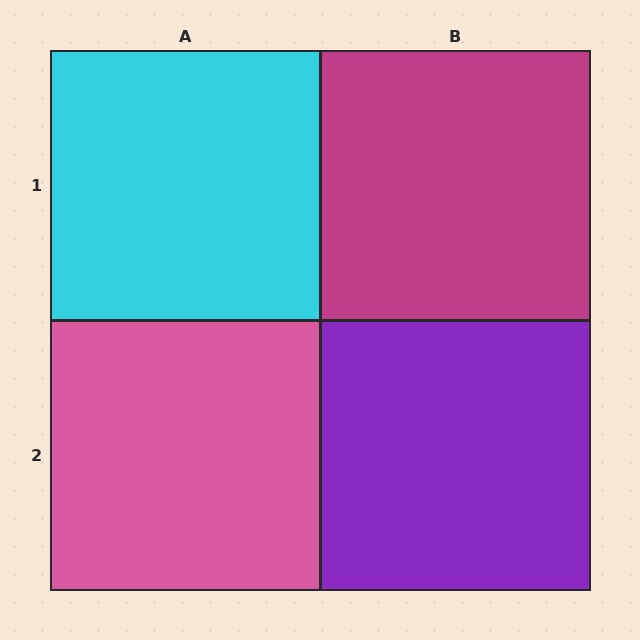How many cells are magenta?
1 cell is magenta.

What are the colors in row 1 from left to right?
Cyan, magenta.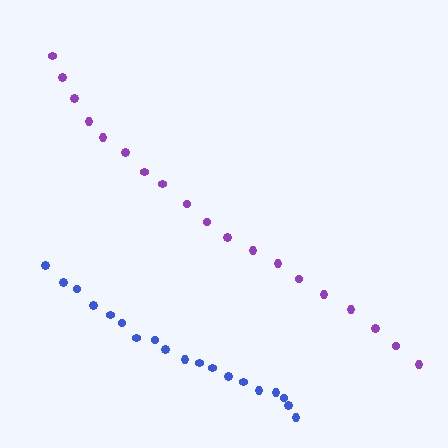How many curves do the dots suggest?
There are 2 distinct paths.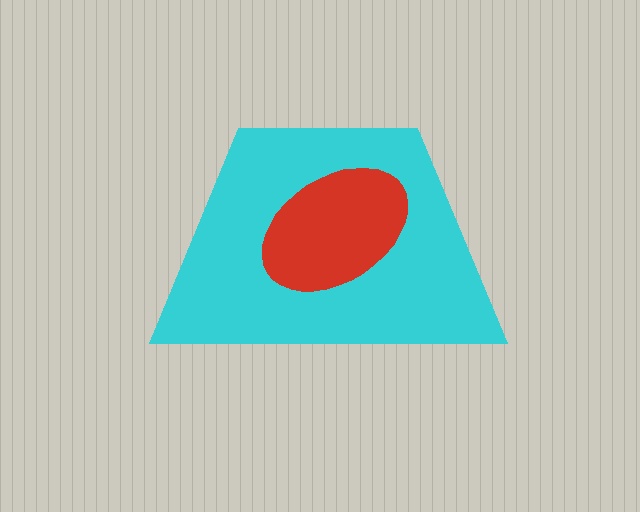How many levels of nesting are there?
2.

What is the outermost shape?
The cyan trapezoid.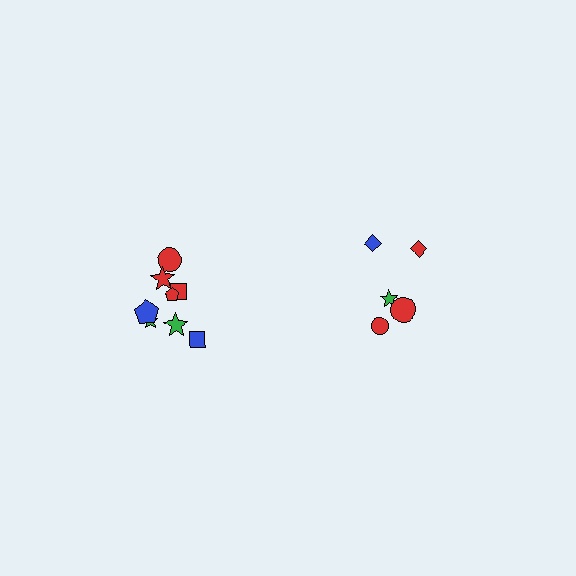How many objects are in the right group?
There are 5 objects.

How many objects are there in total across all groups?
There are 13 objects.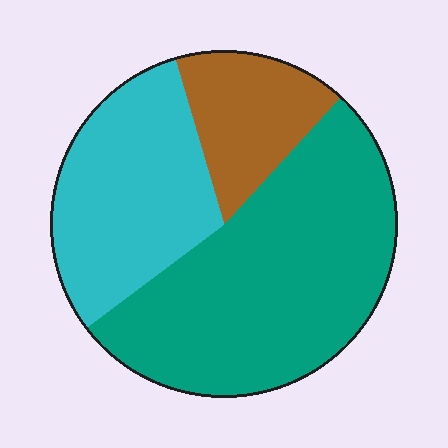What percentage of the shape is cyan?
Cyan takes up between a quarter and a half of the shape.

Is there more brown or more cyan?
Cyan.